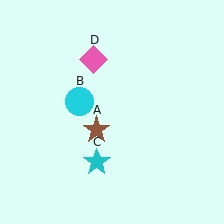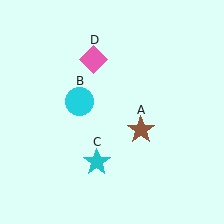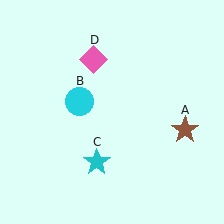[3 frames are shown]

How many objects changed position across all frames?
1 object changed position: brown star (object A).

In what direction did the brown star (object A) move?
The brown star (object A) moved right.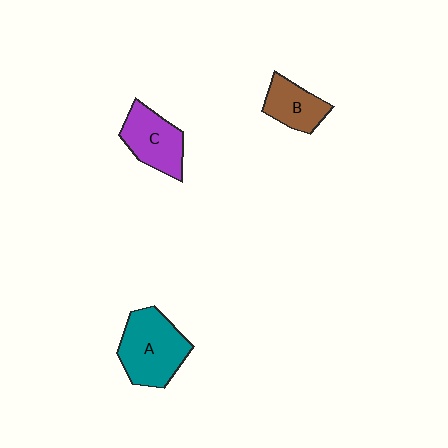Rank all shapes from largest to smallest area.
From largest to smallest: A (teal), C (purple), B (brown).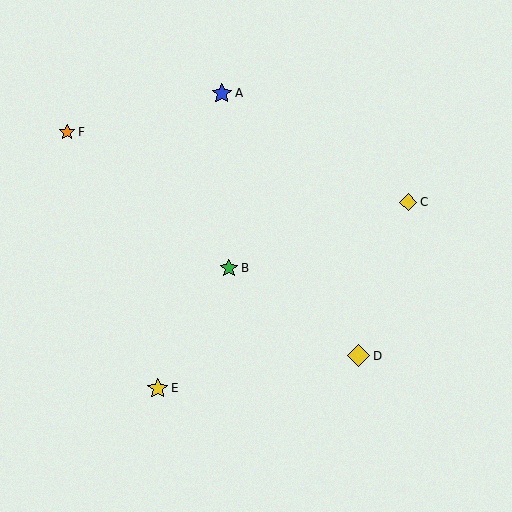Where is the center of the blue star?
The center of the blue star is at (222, 94).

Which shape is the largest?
The yellow diamond (labeled D) is the largest.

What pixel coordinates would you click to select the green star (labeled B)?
Click at (229, 268) to select the green star B.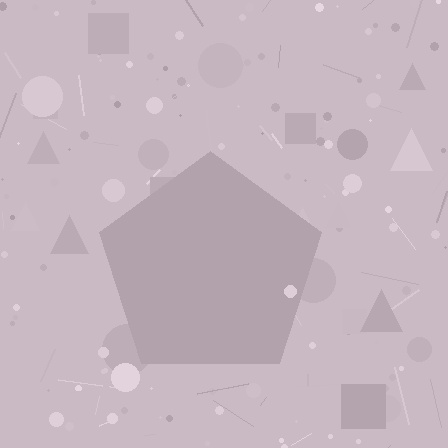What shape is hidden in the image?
A pentagon is hidden in the image.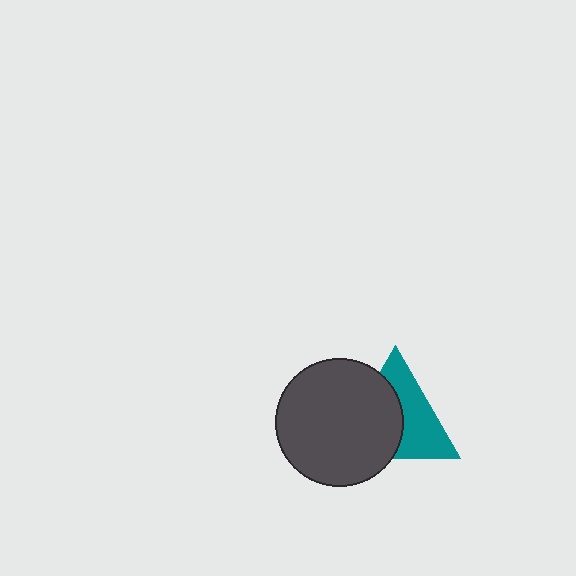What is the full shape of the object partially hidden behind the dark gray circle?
The partially hidden object is a teal triangle.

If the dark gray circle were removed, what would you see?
You would see the complete teal triangle.